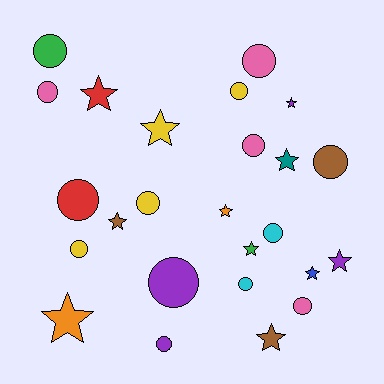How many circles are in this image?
There are 14 circles.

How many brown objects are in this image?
There are 3 brown objects.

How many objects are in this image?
There are 25 objects.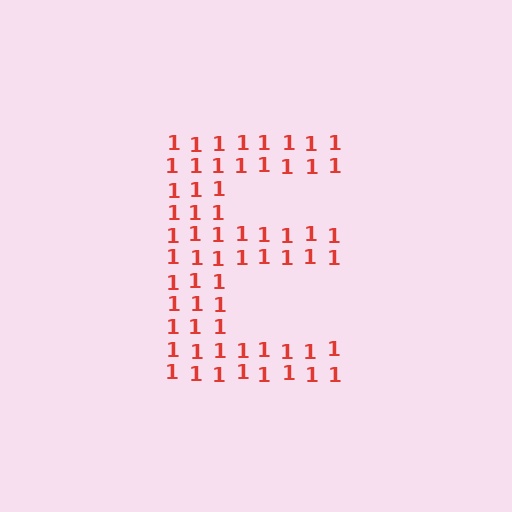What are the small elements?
The small elements are digit 1's.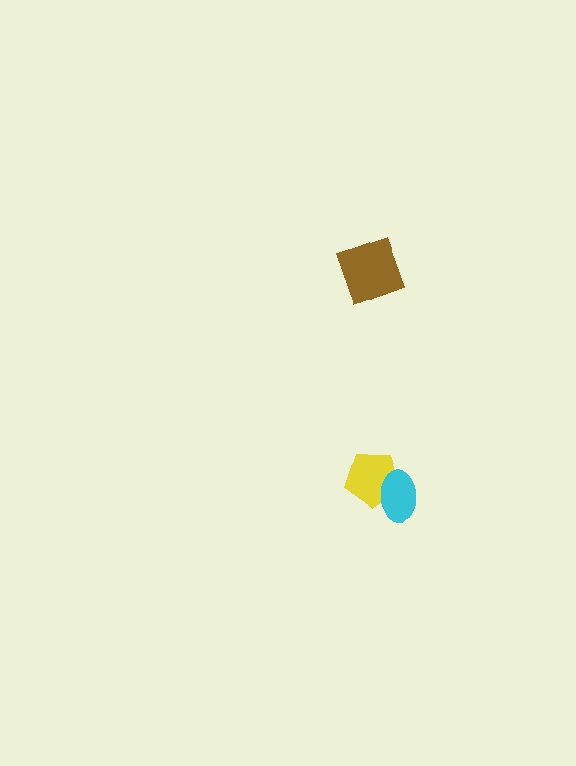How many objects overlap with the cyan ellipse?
1 object overlaps with the cyan ellipse.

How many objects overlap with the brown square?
0 objects overlap with the brown square.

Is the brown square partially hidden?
No, no other shape covers it.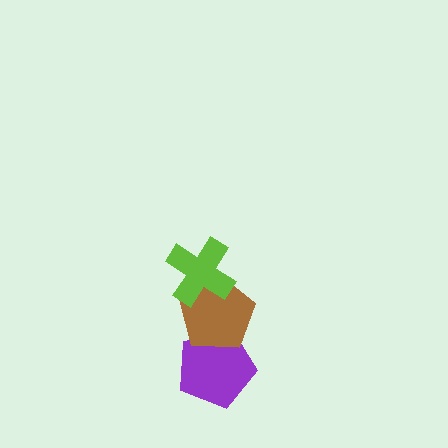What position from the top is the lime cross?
The lime cross is 1st from the top.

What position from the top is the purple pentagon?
The purple pentagon is 3rd from the top.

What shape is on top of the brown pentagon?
The lime cross is on top of the brown pentagon.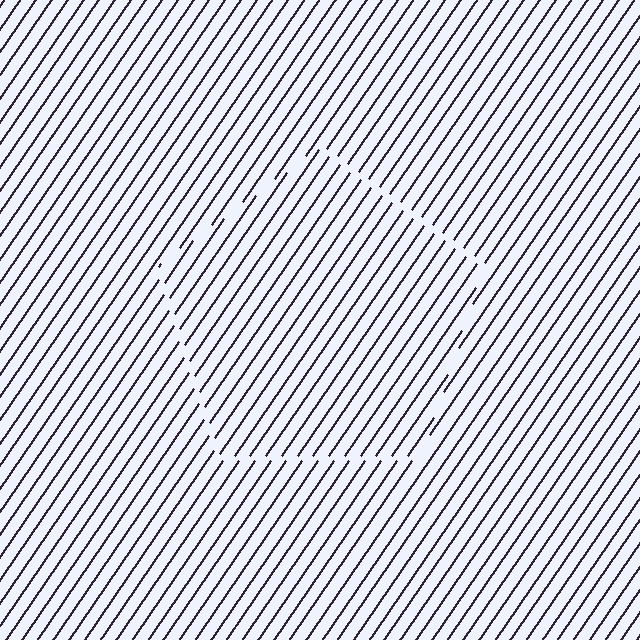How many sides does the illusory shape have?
5 sides — the line-ends trace a pentagon.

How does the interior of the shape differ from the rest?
The interior of the shape contains the same grating, shifted by half a period — the contour is defined by the phase discontinuity where line-ends from the inner and outer gratings abut.